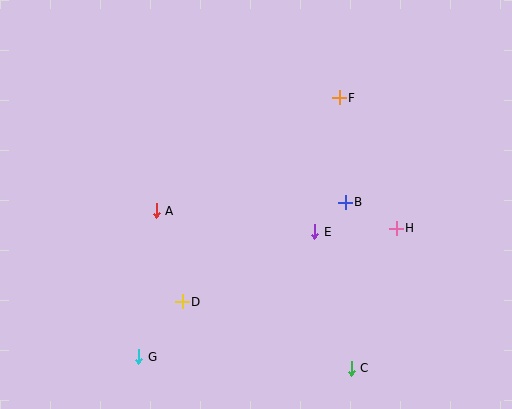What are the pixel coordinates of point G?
Point G is at (139, 357).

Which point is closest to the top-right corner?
Point F is closest to the top-right corner.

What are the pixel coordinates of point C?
Point C is at (351, 368).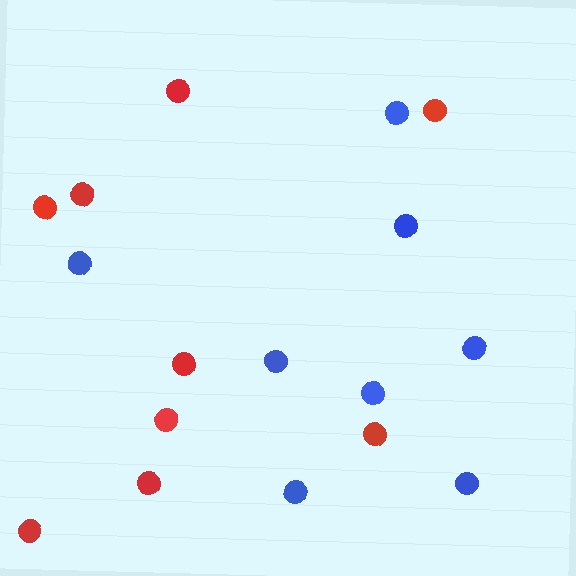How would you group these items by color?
There are 2 groups: one group of red circles (9) and one group of blue circles (8).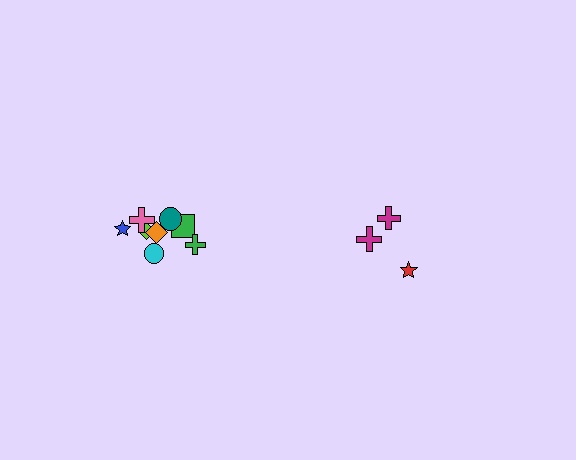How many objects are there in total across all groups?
There are 11 objects.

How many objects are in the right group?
There are 3 objects.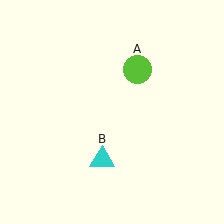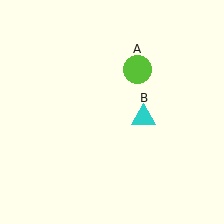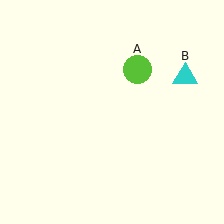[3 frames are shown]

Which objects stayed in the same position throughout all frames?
Lime circle (object A) remained stationary.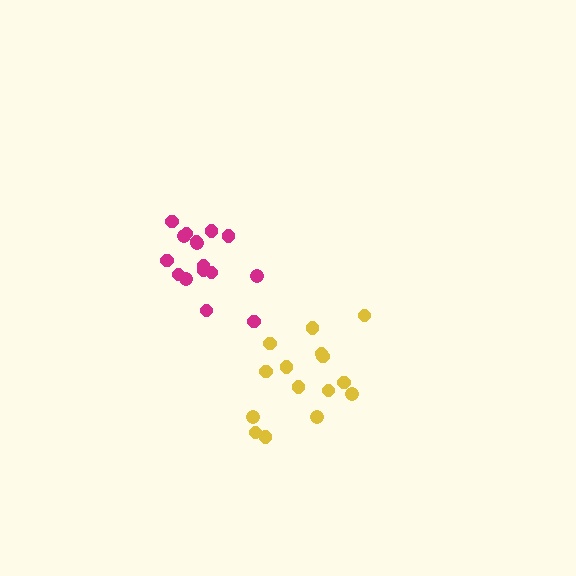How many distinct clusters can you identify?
There are 2 distinct clusters.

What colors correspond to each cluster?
The clusters are colored: magenta, yellow.